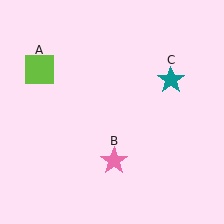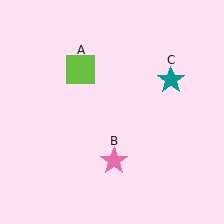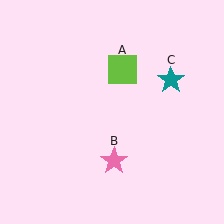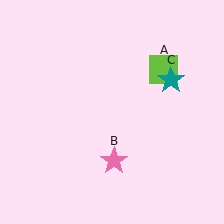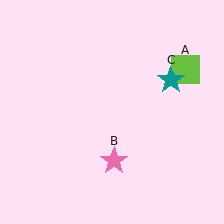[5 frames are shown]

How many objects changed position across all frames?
1 object changed position: lime square (object A).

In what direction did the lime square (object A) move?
The lime square (object A) moved right.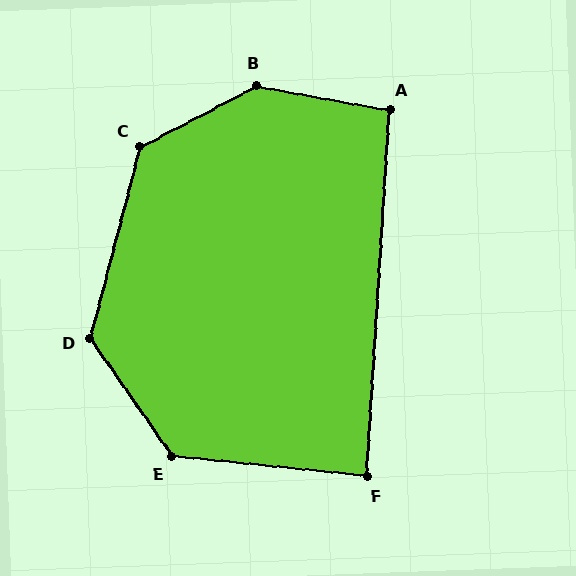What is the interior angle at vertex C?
Approximately 132 degrees (obtuse).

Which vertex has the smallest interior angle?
F, at approximately 88 degrees.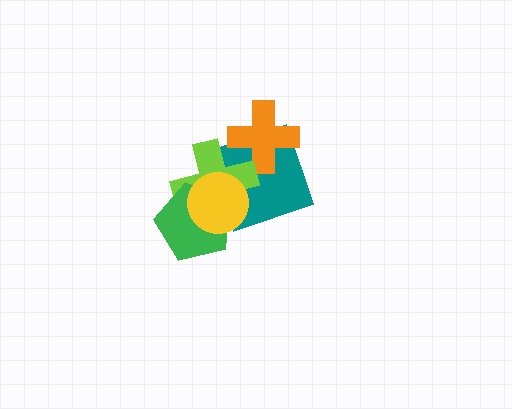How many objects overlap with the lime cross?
4 objects overlap with the lime cross.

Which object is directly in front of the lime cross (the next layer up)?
The green pentagon is directly in front of the lime cross.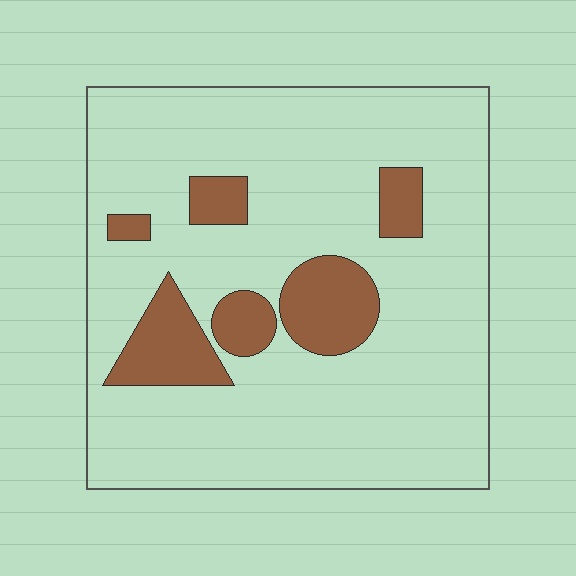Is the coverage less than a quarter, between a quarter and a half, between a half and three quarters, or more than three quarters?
Less than a quarter.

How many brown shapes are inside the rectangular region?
6.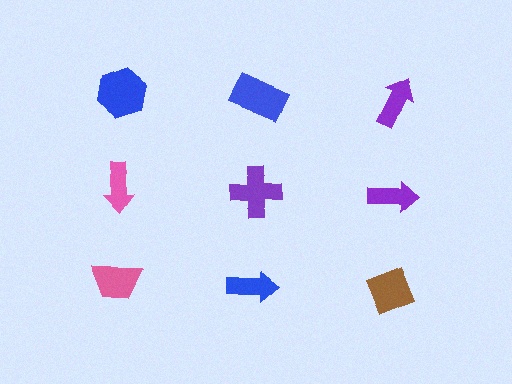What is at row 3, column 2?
A blue arrow.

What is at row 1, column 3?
A purple arrow.